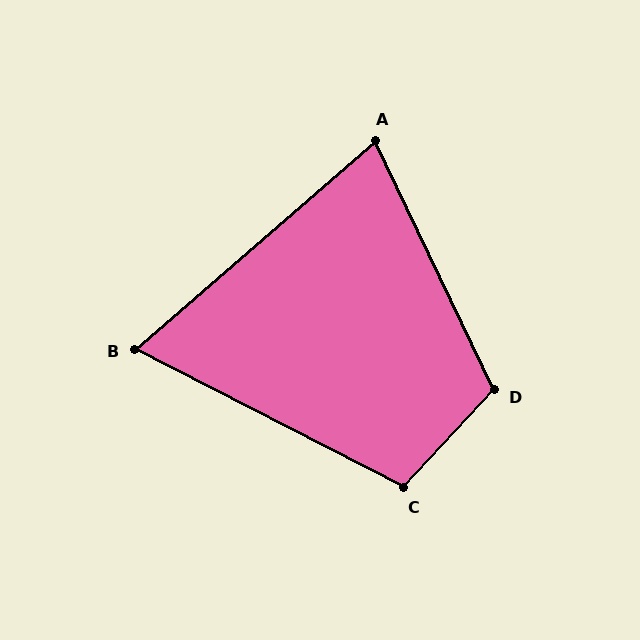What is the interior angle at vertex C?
Approximately 105 degrees (obtuse).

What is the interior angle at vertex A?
Approximately 75 degrees (acute).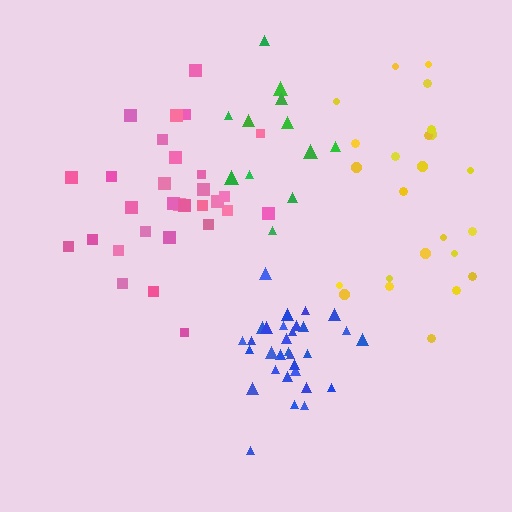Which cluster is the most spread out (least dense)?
Green.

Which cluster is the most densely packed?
Blue.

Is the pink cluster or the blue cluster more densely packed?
Blue.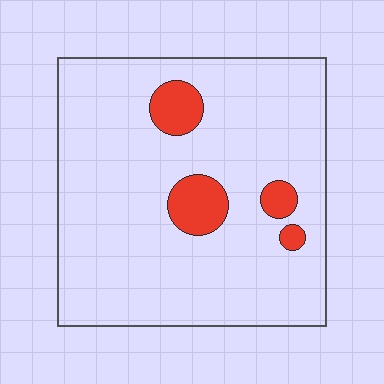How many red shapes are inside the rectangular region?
4.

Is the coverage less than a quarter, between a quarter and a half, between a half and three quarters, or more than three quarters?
Less than a quarter.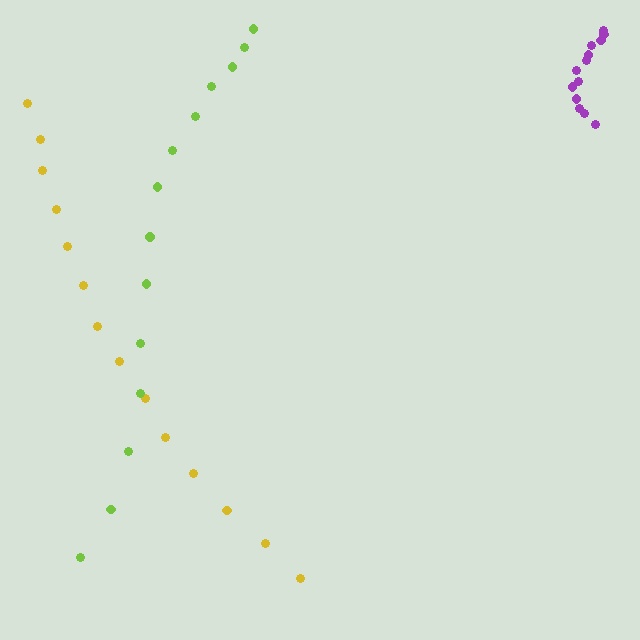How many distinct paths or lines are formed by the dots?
There are 3 distinct paths.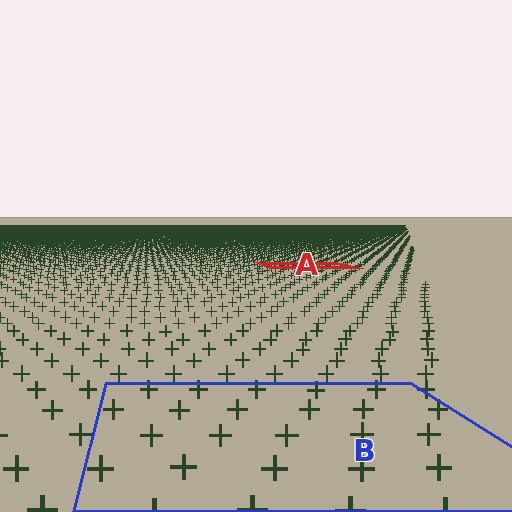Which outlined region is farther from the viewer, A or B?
Region A is farther from the viewer — the texture elements inside it appear smaller and more densely packed.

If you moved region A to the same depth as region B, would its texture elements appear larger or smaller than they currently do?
They would appear larger. At a closer depth, the same texture elements are projected at a bigger on-screen size.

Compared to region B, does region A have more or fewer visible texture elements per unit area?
Region A has more texture elements per unit area — they are packed more densely because it is farther away.